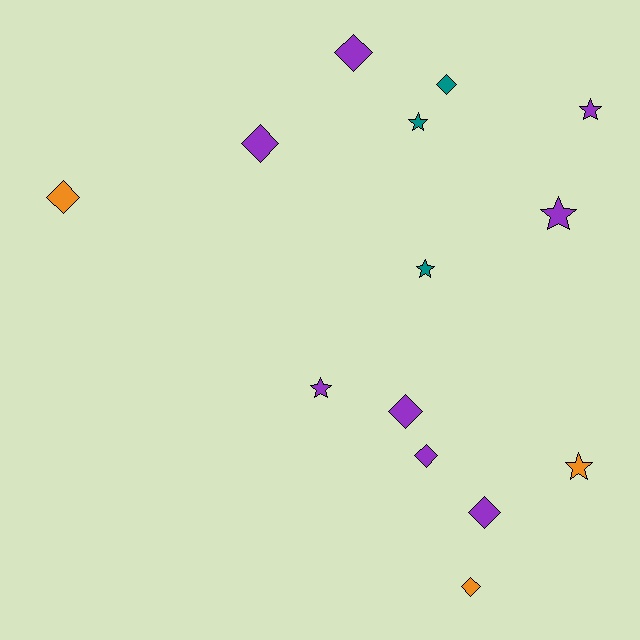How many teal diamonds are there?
There is 1 teal diamond.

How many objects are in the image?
There are 14 objects.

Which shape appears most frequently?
Diamond, with 8 objects.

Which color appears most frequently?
Purple, with 8 objects.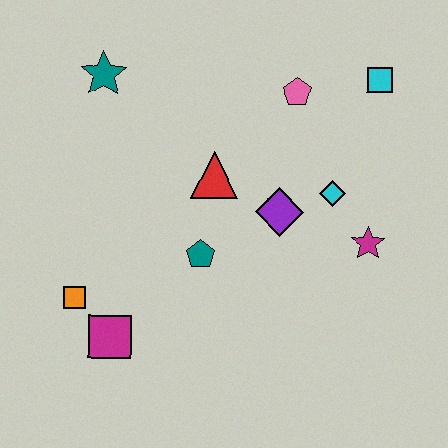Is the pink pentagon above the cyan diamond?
Yes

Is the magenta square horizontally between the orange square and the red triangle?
Yes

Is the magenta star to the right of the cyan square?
No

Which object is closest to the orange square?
The magenta square is closest to the orange square.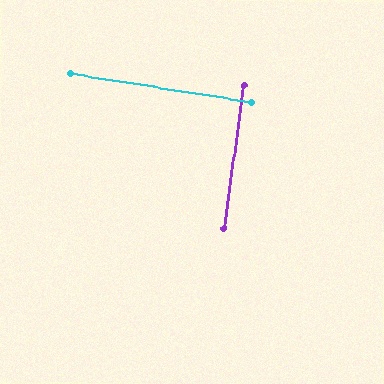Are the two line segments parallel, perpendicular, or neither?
Perpendicular — they meet at approximately 89°.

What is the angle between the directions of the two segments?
Approximately 89 degrees.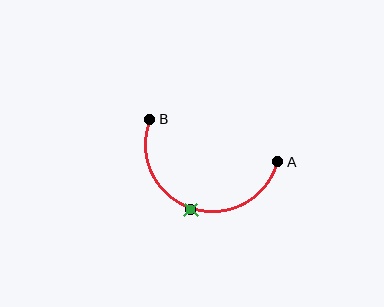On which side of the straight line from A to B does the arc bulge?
The arc bulges below the straight line connecting A and B.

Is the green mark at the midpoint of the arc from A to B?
Yes. The green mark lies on the arc at equal arc-length from both A and B — it is the arc midpoint.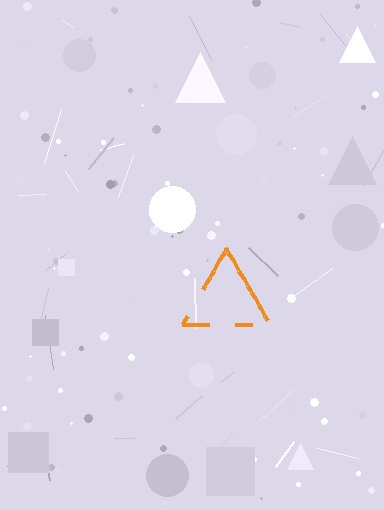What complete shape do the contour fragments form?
The contour fragments form a triangle.